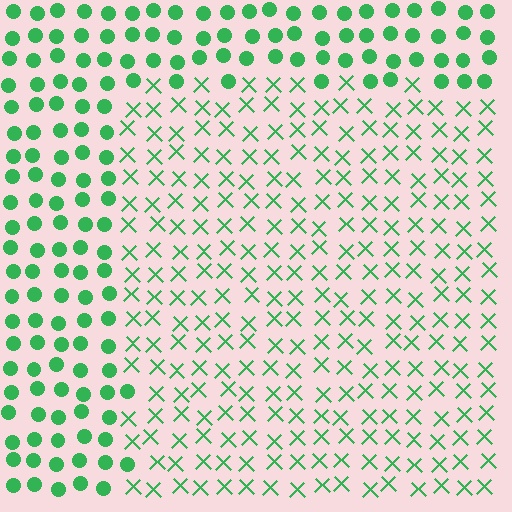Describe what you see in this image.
The image is filled with small green elements arranged in a uniform grid. A rectangle-shaped region contains X marks, while the surrounding area contains circles. The boundary is defined purely by the change in element shape.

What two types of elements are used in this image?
The image uses X marks inside the rectangle region and circles outside it.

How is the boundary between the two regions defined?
The boundary is defined by a change in element shape: X marks inside vs. circles outside. All elements share the same color and spacing.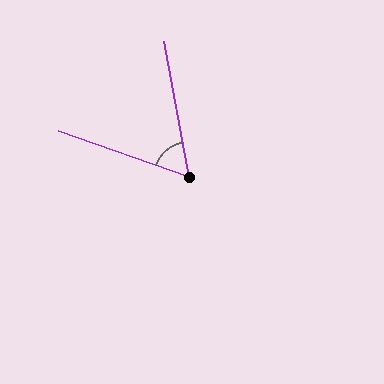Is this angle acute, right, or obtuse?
It is acute.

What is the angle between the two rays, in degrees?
Approximately 60 degrees.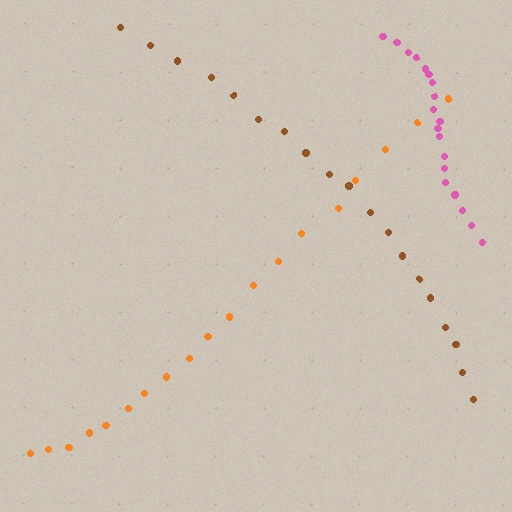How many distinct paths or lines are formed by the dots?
There are 3 distinct paths.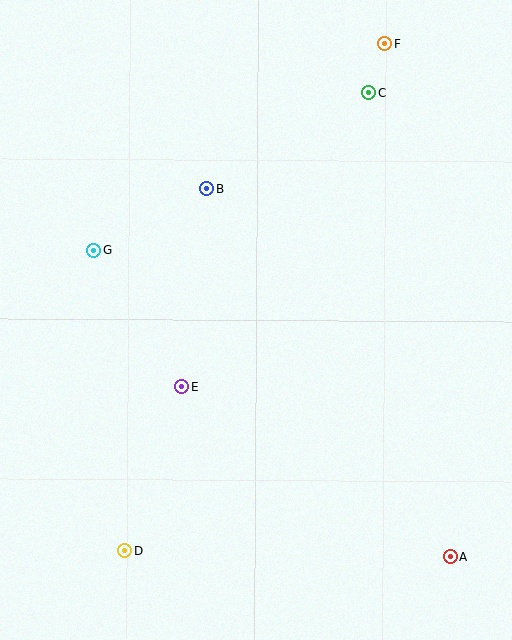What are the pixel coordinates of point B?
Point B is at (207, 188).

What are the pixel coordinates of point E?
Point E is at (181, 386).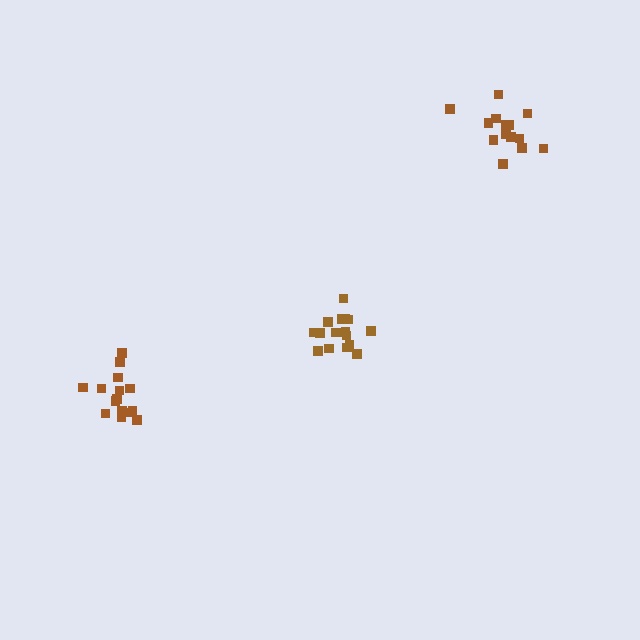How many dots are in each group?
Group 1: 15 dots, Group 2: 16 dots, Group 3: 15 dots (46 total).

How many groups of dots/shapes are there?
There are 3 groups.